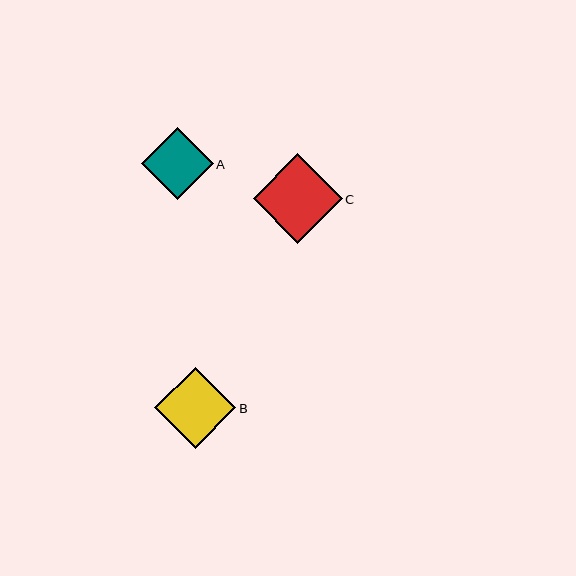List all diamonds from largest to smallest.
From largest to smallest: C, B, A.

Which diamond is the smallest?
Diamond A is the smallest with a size of approximately 72 pixels.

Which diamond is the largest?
Diamond C is the largest with a size of approximately 89 pixels.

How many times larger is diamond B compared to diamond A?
Diamond B is approximately 1.1 times the size of diamond A.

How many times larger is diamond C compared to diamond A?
Diamond C is approximately 1.2 times the size of diamond A.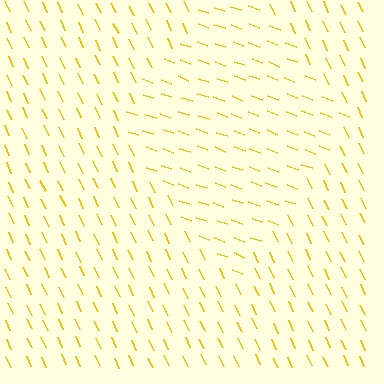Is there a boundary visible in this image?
Yes, there is a texture boundary formed by a change in line orientation.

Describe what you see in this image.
The image is filled with small yellow line segments. A diamond region in the image has lines oriented differently from the surrounding lines, creating a visible texture boundary.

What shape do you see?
I see a diamond.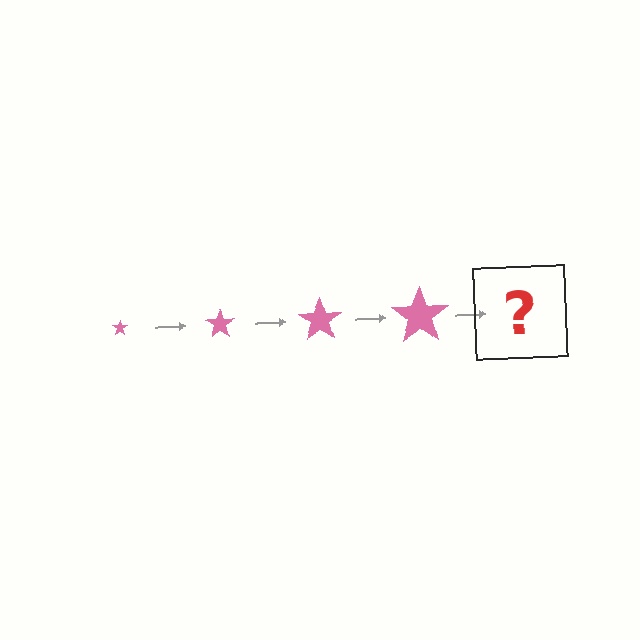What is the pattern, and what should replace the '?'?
The pattern is that the star gets progressively larger each step. The '?' should be a pink star, larger than the previous one.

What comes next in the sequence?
The next element should be a pink star, larger than the previous one.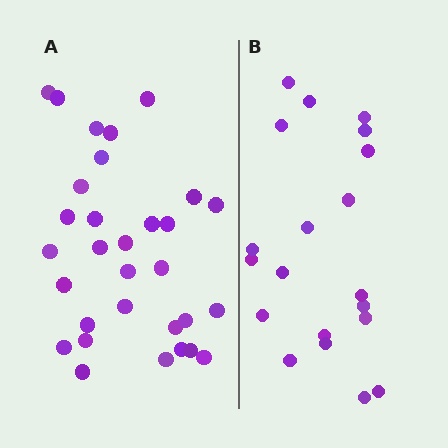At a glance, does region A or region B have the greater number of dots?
Region A (the left region) has more dots.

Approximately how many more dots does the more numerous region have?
Region A has roughly 12 or so more dots than region B.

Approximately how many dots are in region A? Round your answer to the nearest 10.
About 30 dots. (The exact count is 31, which rounds to 30.)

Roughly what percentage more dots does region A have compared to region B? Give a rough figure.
About 55% more.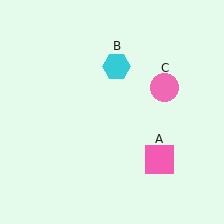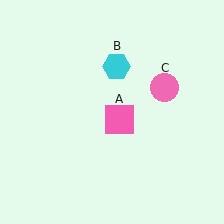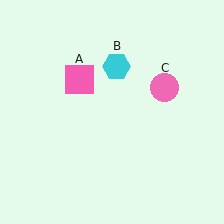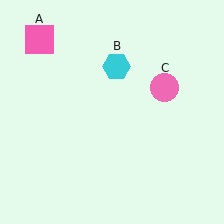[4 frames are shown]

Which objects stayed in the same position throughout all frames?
Cyan hexagon (object B) and pink circle (object C) remained stationary.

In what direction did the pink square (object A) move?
The pink square (object A) moved up and to the left.